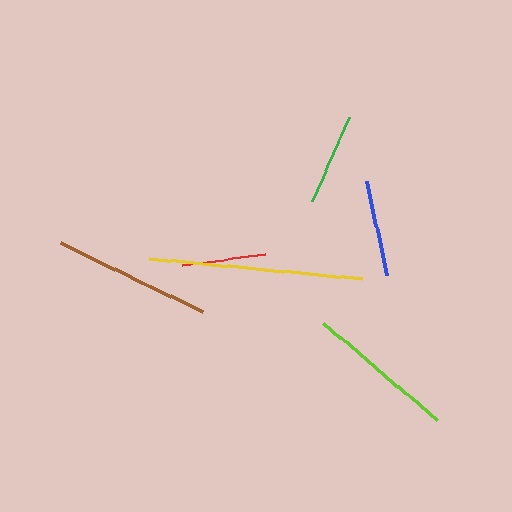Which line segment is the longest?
The yellow line is the longest at approximately 214 pixels.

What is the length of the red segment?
The red segment is approximately 83 pixels long.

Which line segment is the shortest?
The red line is the shortest at approximately 83 pixels.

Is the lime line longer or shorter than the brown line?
The brown line is longer than the lime line.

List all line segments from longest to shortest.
From longest to shortest: yellow, brown, lime, blue, green, red.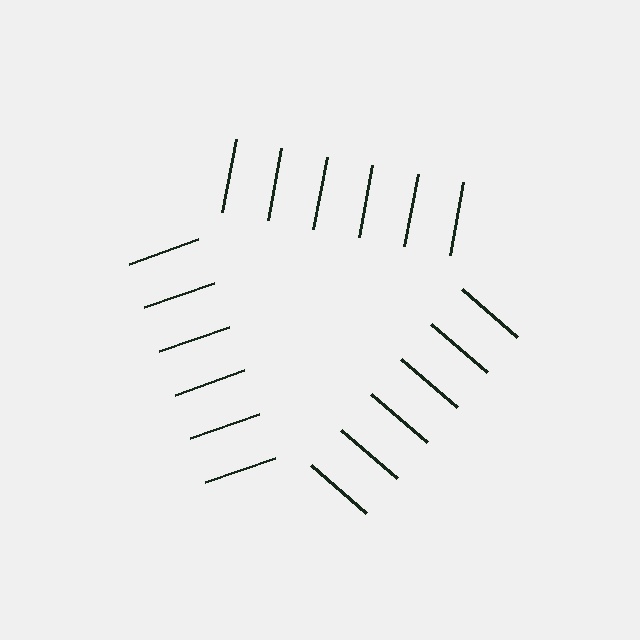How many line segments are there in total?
18 — 6 along each of the 3 edges.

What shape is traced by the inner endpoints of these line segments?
An illusory triangle — the line segments terminate on its edges but no continuous stroke is drawn.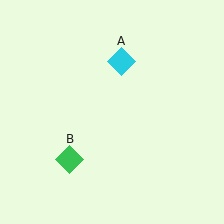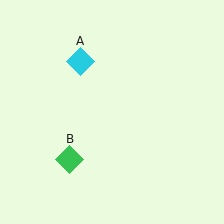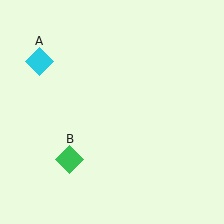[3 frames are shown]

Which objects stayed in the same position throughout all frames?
Green diamond (object B) remained stationary.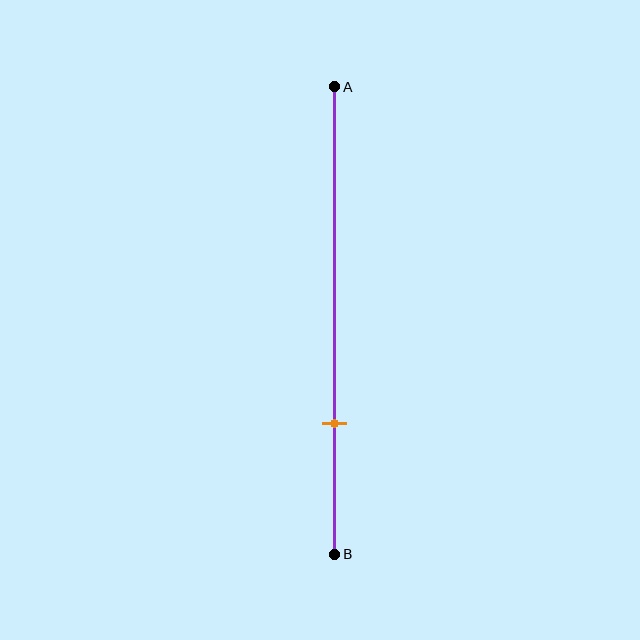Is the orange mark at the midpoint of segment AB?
No, the mark is at about 70% from A, not at the 50% midpoint.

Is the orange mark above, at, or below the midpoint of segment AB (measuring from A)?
The orange mark is below the midpoint of segment AB.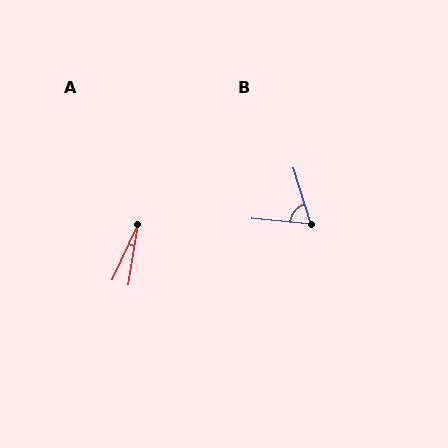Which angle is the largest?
B, at approximately 68 degrees.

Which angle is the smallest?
A, at approximately 16 degrees.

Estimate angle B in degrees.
Approximately 68 degrees.